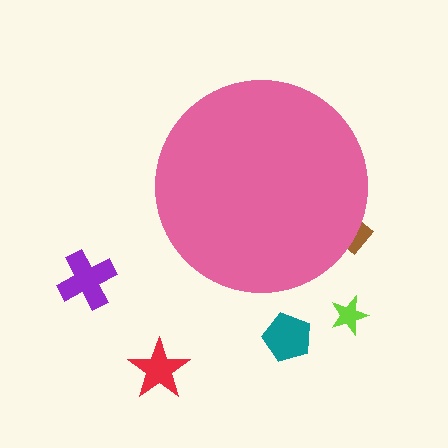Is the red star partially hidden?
No, the red star is fully visible.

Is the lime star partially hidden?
No, the lime star is fully visible.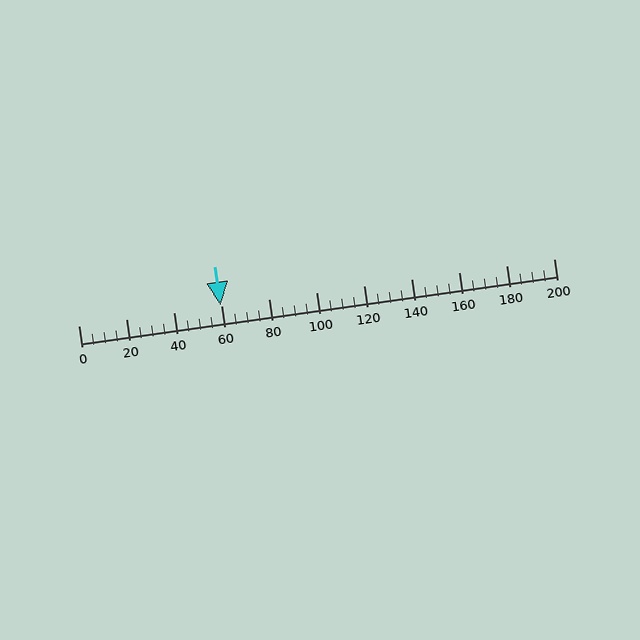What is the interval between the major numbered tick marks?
The major tick marks are spaced 20 units apart.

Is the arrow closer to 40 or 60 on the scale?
The arrow is closer to 60.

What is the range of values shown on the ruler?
The ruler shows values from 0 to 200.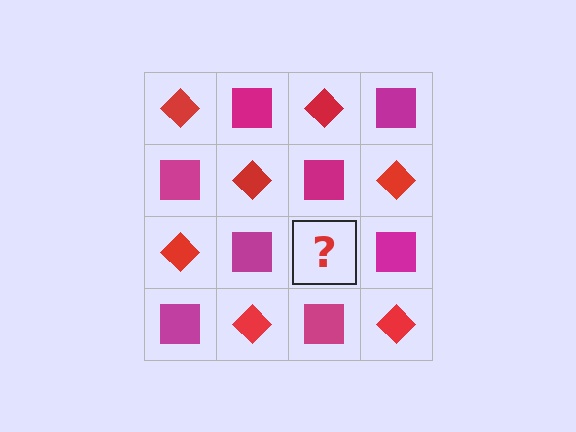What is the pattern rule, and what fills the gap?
The rule is that it alternates red diamond and magenta square in a checkerboard pattern. The gap should be filled with a red diamond.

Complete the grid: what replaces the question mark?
The question mark should be replaced with a red diamond.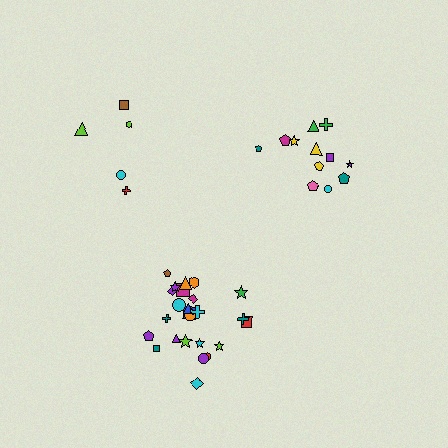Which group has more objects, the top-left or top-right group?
The top-right group.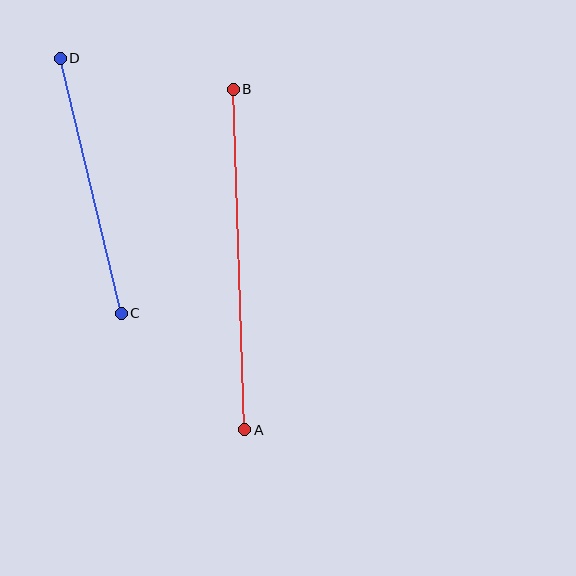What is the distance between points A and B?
The distance is approximately 341 pixels.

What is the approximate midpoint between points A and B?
The midpoint is at approximately (239, 259) pixels.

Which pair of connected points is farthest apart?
Points A and B are farthest apart.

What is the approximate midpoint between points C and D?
The midpoint is at approximately (91, 186) pixels.